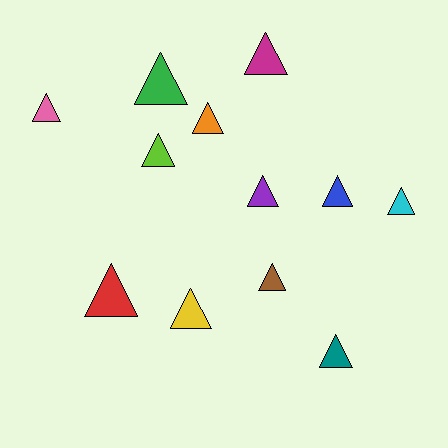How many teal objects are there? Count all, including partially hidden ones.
There is 1 teal object.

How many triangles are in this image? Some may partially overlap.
There are 12 triangles.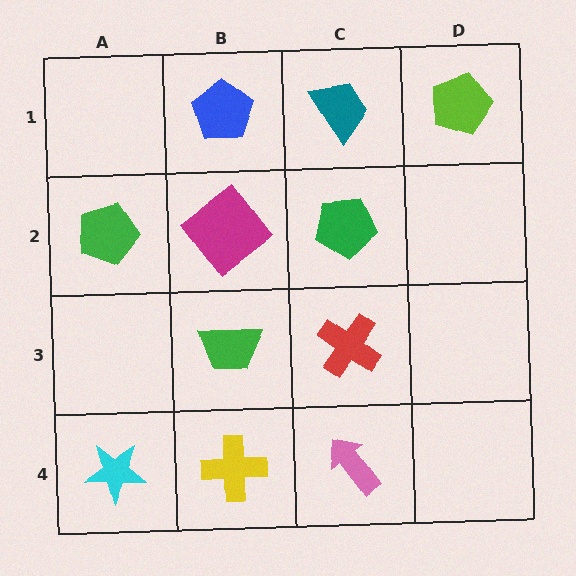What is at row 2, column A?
A green pentagon.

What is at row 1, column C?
A teal trapezoid.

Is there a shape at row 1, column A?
No, that cell is empty.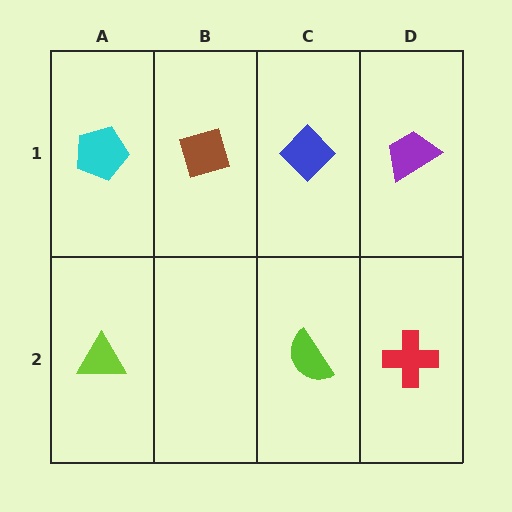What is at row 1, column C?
A blue diamond.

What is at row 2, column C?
A lime semicircle.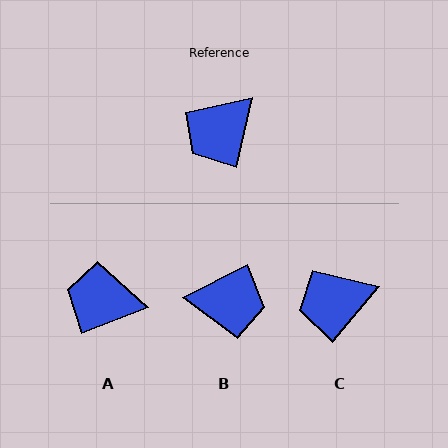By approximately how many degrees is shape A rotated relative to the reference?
Approximately 55 degrees clockwise.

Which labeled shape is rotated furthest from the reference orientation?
B, about 130 degrees away.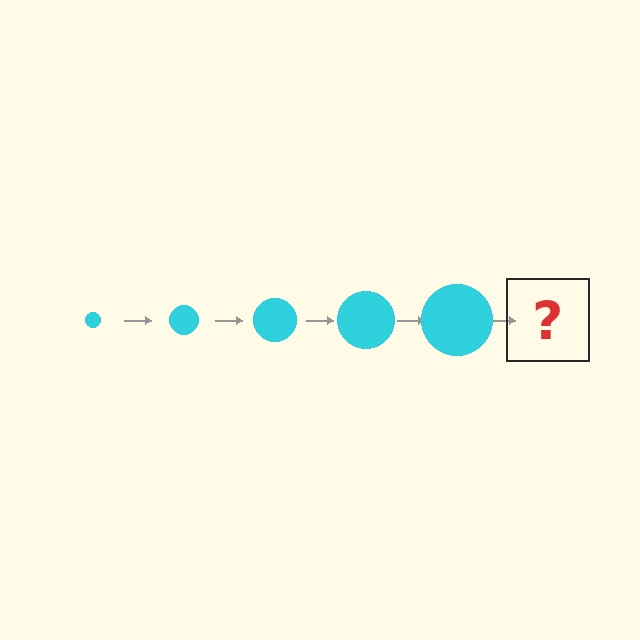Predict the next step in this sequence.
The next step is a cyan circle, larger than the previous one.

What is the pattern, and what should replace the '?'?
The pattern is that the circle gets progressively larger each step. The '?' should be a cyan circle, larger than the previous one.